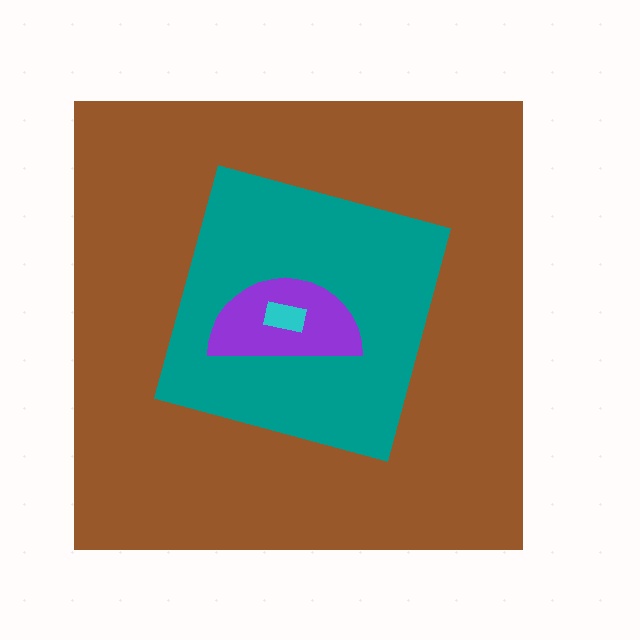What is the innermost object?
The cyan rectangle.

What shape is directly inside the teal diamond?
The purple semicircle.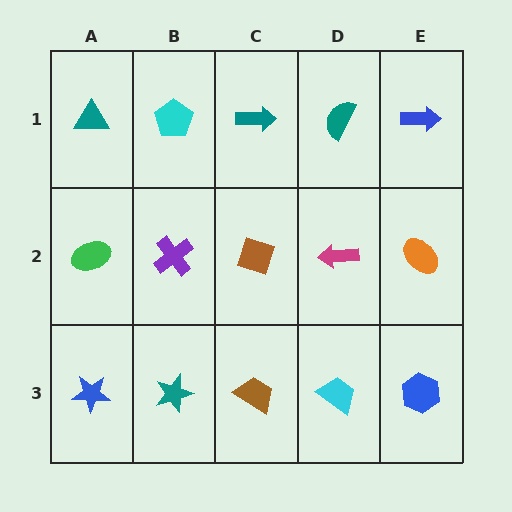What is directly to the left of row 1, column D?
A teal arrow.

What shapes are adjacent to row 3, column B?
A purple cross (row 2, column B), a blue star (row 3, column A), a brown trapezoid (row 3, column C).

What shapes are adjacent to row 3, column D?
A magenta arrow (row 2, column D), a brown trapezoid (row 3, column C), a blue hexagon (row 3, column E).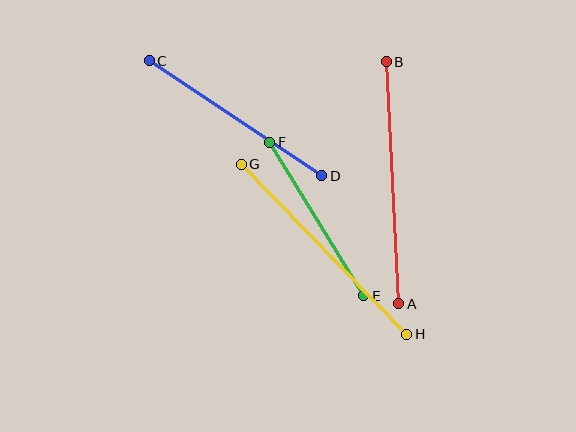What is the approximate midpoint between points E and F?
The midpoint is at approximately (317, 219) pixels.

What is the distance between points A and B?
The distance is approximately 242 pixels.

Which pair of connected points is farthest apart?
Points A and B are farthest apart.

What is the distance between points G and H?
The distance is approximately 237 pixels.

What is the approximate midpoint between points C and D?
The midpoint is at approximately (235, 118) pixels.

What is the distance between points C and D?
The distance is approximately 208 pixels.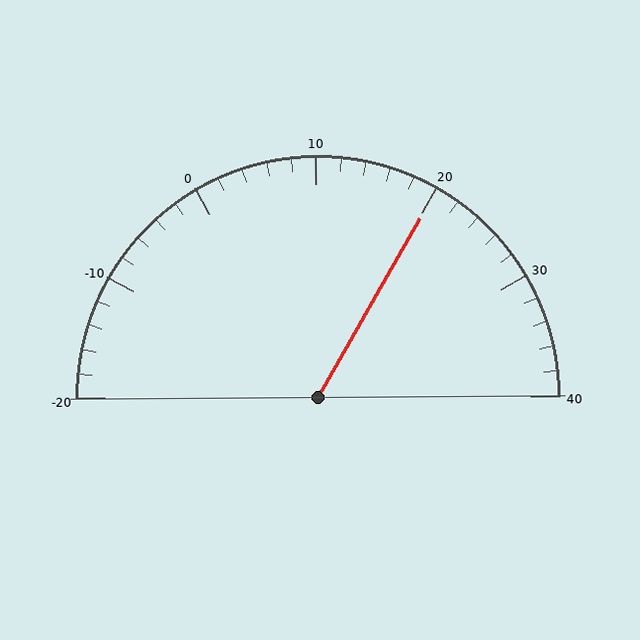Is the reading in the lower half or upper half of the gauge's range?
The reading is in the upper half of the range (-20 to 40).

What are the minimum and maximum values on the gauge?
The gauge ranges from -20 to 40.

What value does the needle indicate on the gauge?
The needle indicates approximately 20.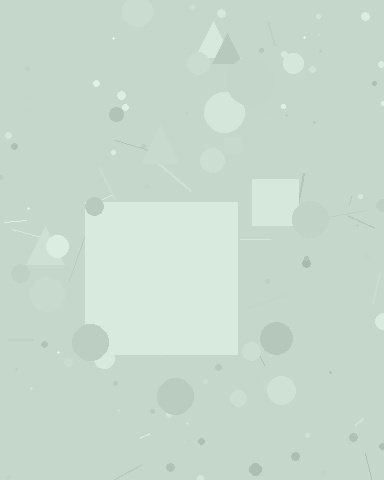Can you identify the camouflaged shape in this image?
The camouflaged shape is a square.